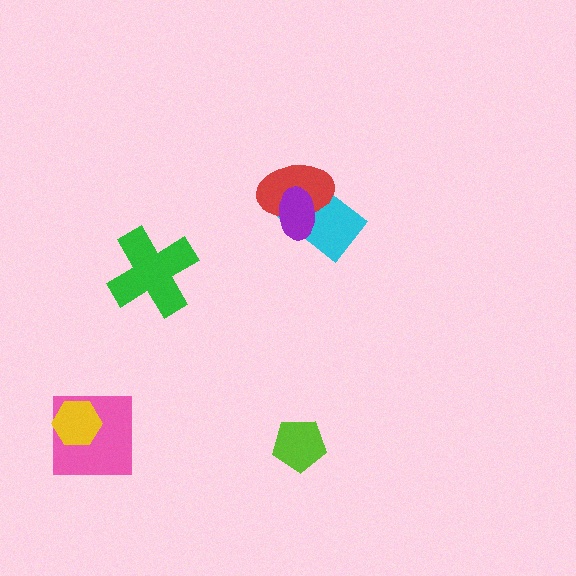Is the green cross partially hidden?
No, no other shape covers it.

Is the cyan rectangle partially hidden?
Yes, it is partially covered by another shape.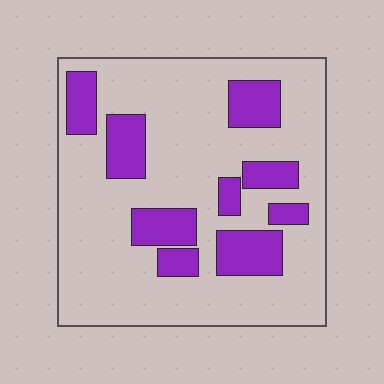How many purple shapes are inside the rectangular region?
9.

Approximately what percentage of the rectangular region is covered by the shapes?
Approximately 25%.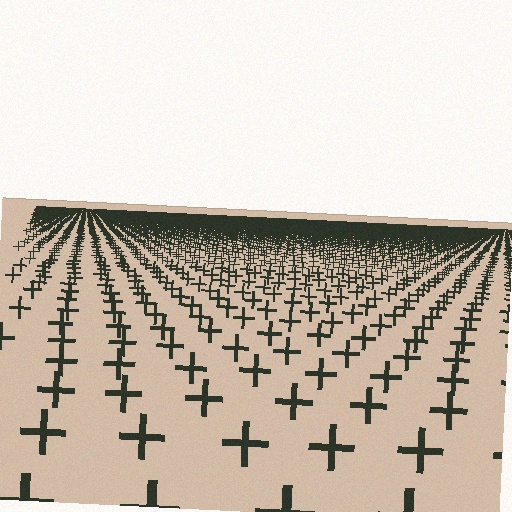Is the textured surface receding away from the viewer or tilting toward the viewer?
The surface is receding away from the viewer. Texture elements get smaller and denser toward the top.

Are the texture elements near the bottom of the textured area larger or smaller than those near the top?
Larger. Near the bottom, elements are closer to the viewer and appear at a bigger on-screen size.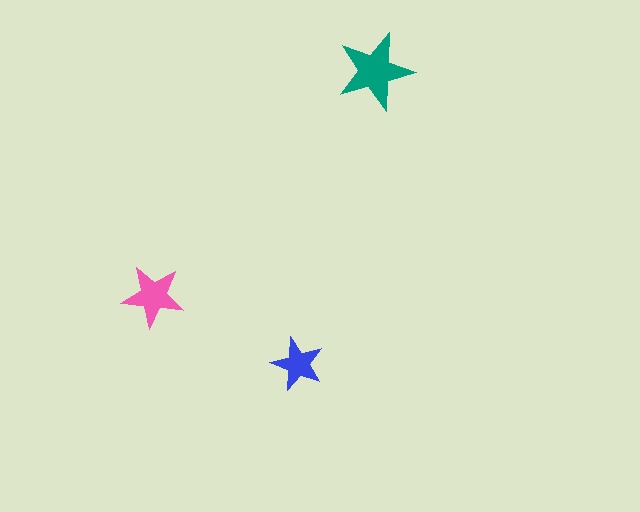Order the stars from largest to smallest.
the teal one, the pink one, the blue one.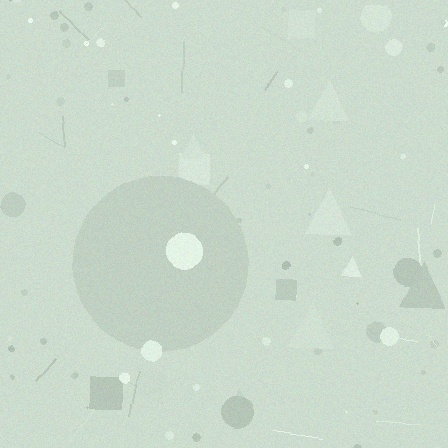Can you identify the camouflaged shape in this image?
The camouflaged shape is a circle.